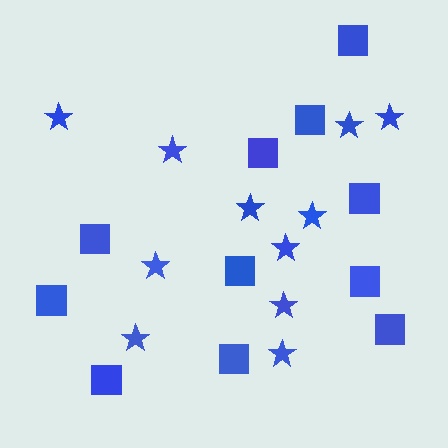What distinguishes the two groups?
There are 2 groups: one group of squares (11) and one group of stars (11).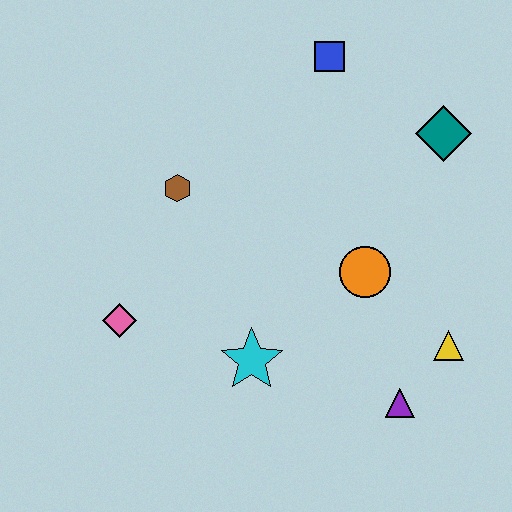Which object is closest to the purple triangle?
The yellow triangle is closest to the purple triangle.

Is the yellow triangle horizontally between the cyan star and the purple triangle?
No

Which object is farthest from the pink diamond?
The teal diamond is farthest from the pink diamond.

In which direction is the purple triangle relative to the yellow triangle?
The purple triangle is below the yellow triangle.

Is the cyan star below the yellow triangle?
Yes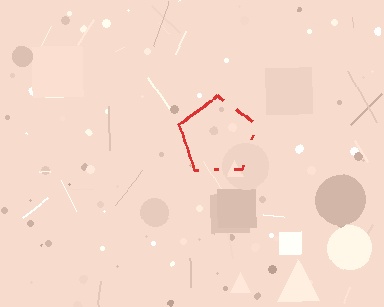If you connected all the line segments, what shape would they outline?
They would outline a pentagon.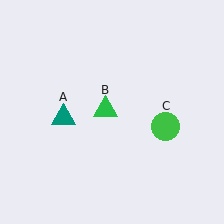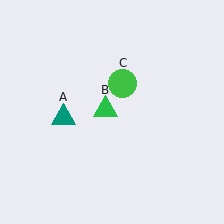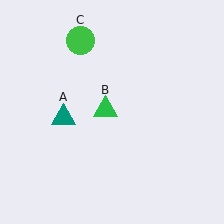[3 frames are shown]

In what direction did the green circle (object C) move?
The green circle (object C) moved up and to the left.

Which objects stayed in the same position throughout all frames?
Teal triangle (object A) and green triangle (object B) remained stationary.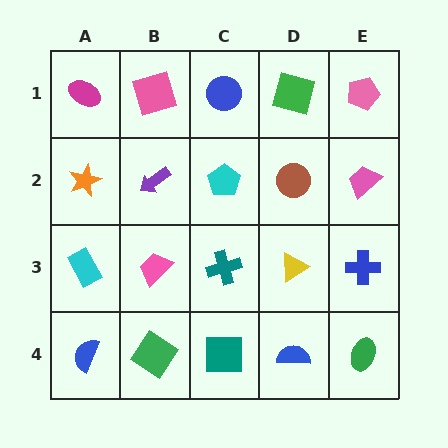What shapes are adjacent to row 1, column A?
An orange star (row 2, column A), a pink square (row 1, column B).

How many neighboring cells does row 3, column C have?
4.